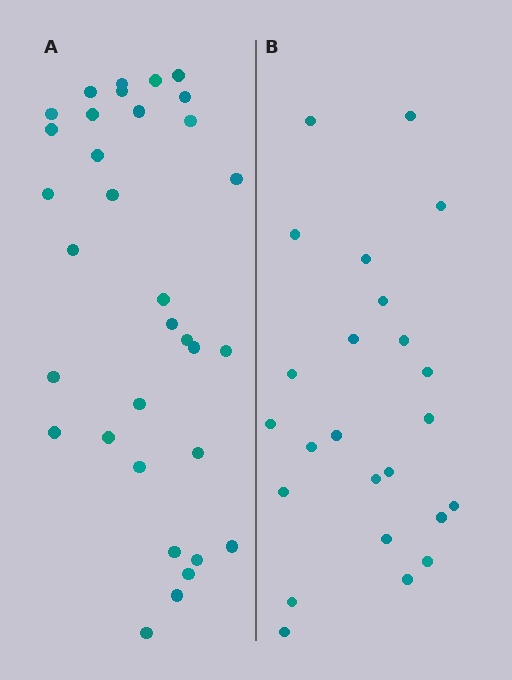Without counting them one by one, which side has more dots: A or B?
Region A (the left region) has more dots.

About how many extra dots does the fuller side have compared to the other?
Region A has roughly 8 or so more dots than region B.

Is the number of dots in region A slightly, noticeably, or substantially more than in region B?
Region A has noticeably more, but not dramatically so. The ratio is roughly 1.4 to 1.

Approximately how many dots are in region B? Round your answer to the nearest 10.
About 20 dots. (The exact count is 24, which rounds to 20.)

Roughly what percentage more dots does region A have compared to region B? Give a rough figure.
About 40% more.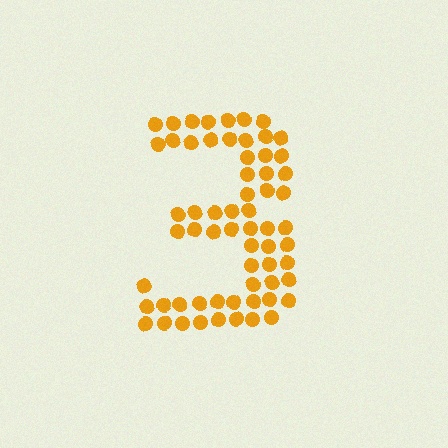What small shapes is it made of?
It is made of small circles.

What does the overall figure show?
The overall figure shows the digit 3.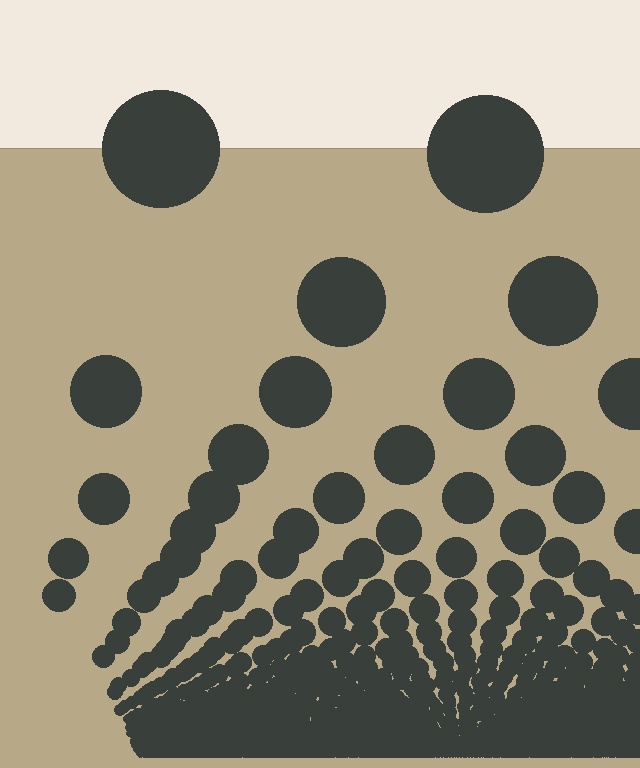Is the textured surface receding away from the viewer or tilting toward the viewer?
The surface appears to tilt toward the viewer. Texture elements get larger and sparser toward the top.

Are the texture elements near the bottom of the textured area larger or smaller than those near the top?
Smaller. The gradient is inverted — elements near the bottom are smaller and denser.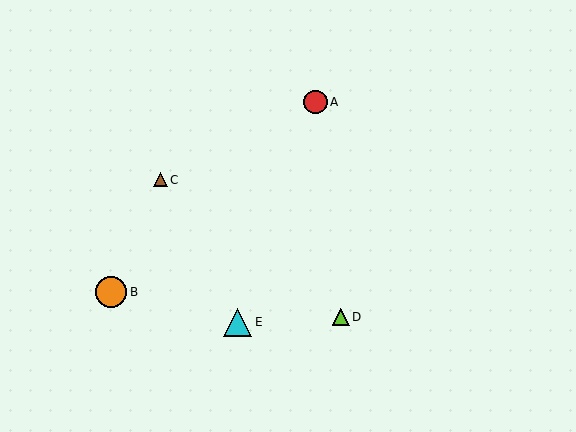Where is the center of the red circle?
The center of the red circle is at (315, 102).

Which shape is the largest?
The orange circle (labeled B) is the largest.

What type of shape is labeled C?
Shape C is a brown triangle.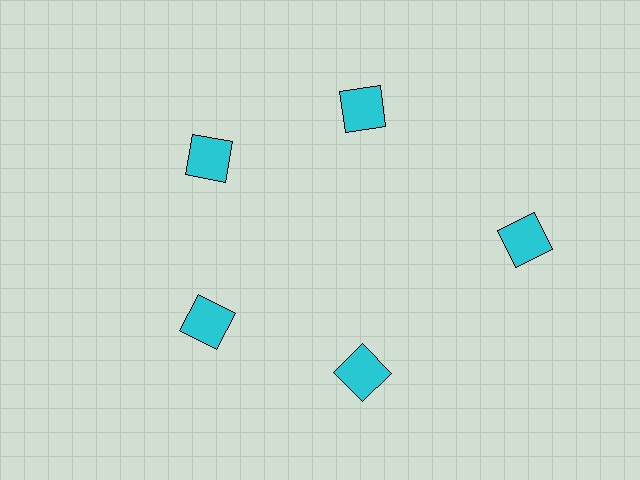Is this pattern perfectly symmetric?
No. The 5 cyan squares are arranged in a ring, but one element near the 3 o'clock position is pushed outward from the center, breaking the 5-fold rotational symmetry.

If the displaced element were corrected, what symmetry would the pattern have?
It would have 5-fold rotational symmetry — the pattern would map onto itself every 72 degrees.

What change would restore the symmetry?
The symmetry would be restored by moving it inward, back onto the ring so that all 5 squares sit at equal angles and equal distance from the center.